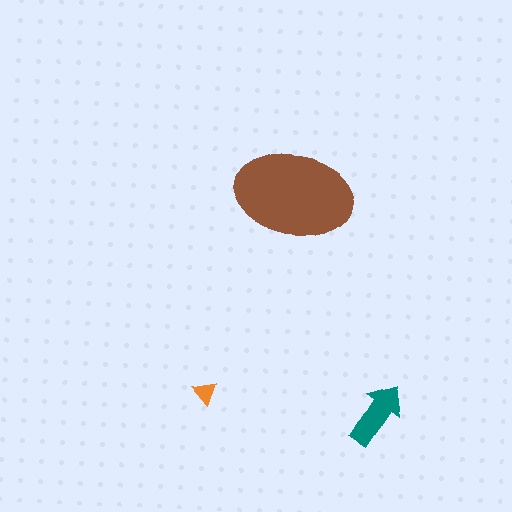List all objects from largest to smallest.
The brown ellipse, the teal arrow, the orange triangle.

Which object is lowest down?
The teal arrow is bottommost.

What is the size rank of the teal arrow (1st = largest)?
2nd.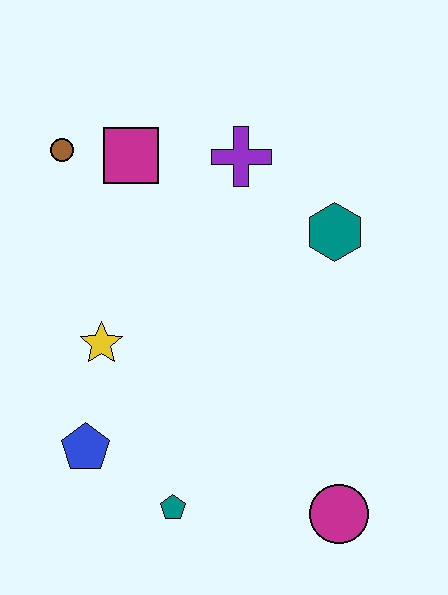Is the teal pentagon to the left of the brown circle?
No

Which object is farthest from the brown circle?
The magenta circle is farthest from the brown circle.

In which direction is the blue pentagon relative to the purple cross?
The blue pentagon is below the purple cross.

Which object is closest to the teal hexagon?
The purple cross is closest to the teal hexagon.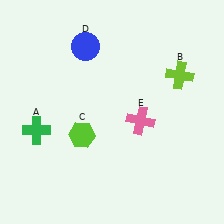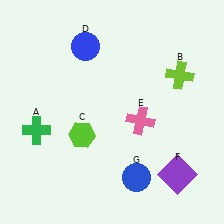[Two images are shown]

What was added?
A purple square (F), a blue circle (G) were added in Image 2.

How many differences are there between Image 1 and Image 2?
There are 2 differences between the two images.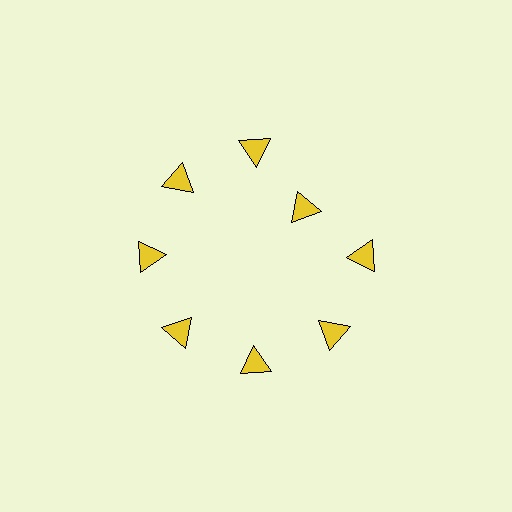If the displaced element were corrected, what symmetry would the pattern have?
It would have 8-fold rotational symmetry — the pattern would map onto itself every 45 degrees.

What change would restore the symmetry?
The symmetry would be restored by moving it outward, back onto the ring so that all 8 triangles sit at equal angles and equal distance from the center.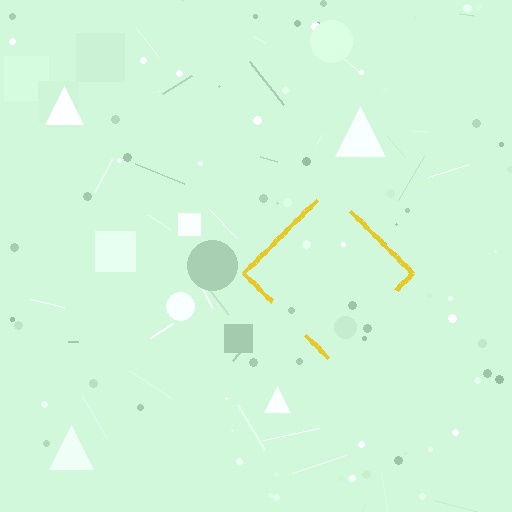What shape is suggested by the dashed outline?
The dashed outline suggests a diamond.